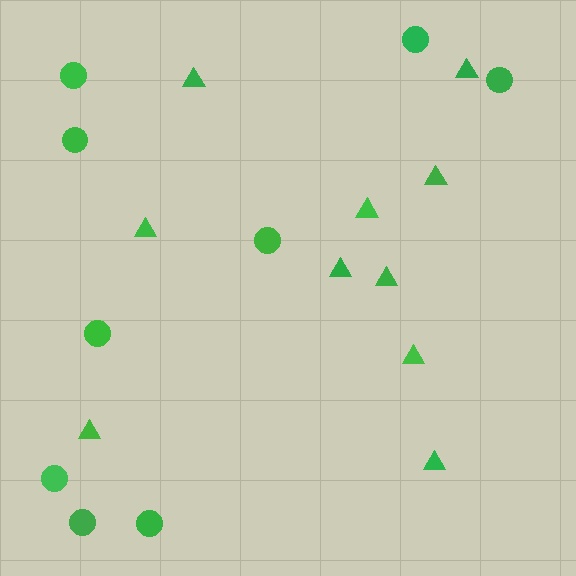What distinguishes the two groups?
There are 2 groups: one group of circles (9) and one group of triangles (10).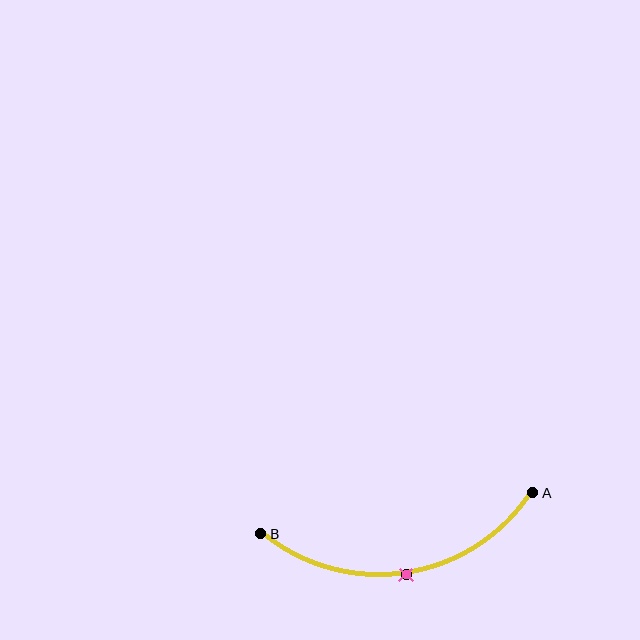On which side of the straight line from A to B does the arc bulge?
The arc bulges below the straight line connecting A and B.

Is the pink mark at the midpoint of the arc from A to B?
Yes. The pink mark lies on the arc at equal arc-length from both A and B — it is the arc midpoint.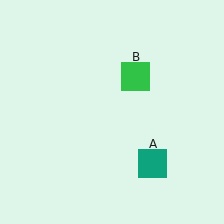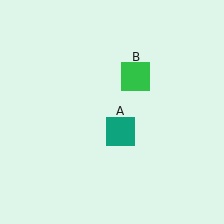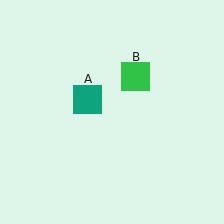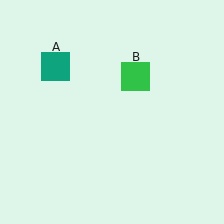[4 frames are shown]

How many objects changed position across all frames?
1 object changed position: teal square (object A).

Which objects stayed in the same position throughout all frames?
Green square (object B) remained stationary.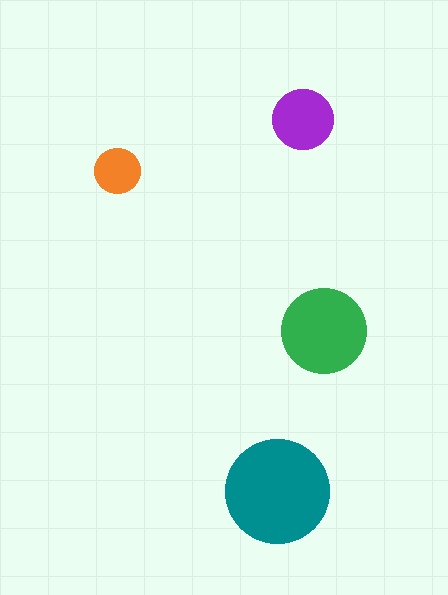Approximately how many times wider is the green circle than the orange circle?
About 2 times wider.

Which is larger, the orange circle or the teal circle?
The teal one.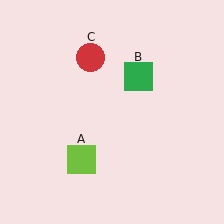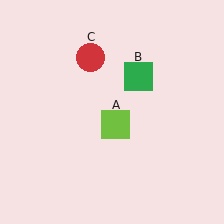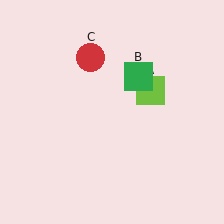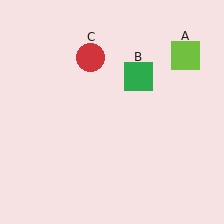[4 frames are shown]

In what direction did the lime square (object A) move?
The lime square (object A) moved up and to the right.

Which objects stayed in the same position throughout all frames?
Green square (object B) and red circle (object C) remained stationary.